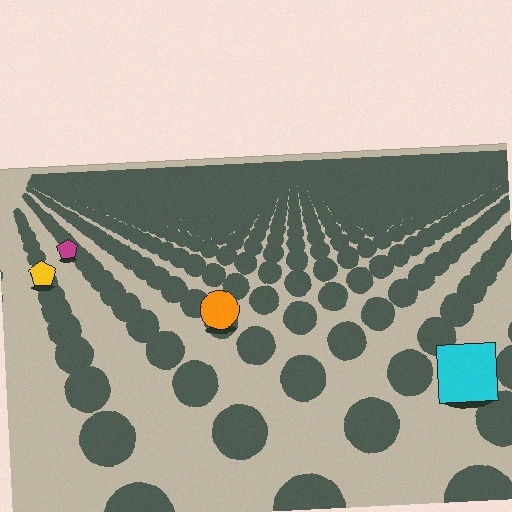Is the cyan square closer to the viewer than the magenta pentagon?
Yes. The cyan square is closer — you can tell from the texture gradient: the ground texture is coarser near it.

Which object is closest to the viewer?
The cyan square is closest. The texture marks near it are larger and more spread out.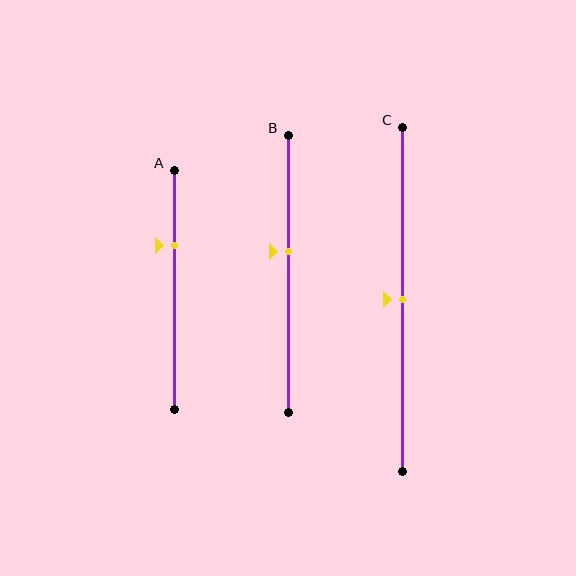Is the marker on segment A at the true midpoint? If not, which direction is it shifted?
No, the marker on segment A is shifted upward by about 18% of the segment length.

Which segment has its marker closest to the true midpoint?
Segment C has its marker closest to the true midpoint.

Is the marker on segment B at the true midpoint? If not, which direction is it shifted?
No, the marker on segment B is shifted upward by about 8% of the segment length.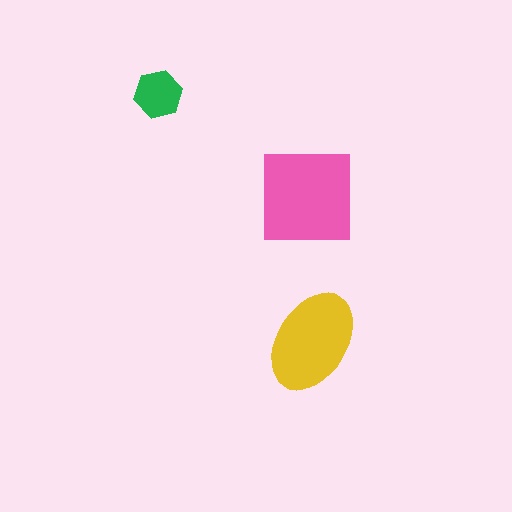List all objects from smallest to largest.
The green hexagon, the yellow ellipse, the pink square.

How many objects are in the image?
There are 3 objects in the image.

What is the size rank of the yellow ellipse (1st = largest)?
2nd.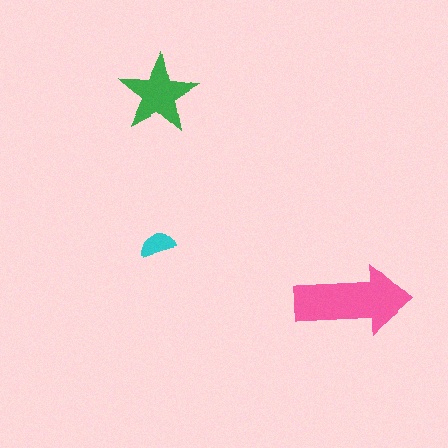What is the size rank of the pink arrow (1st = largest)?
1st.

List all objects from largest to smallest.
The pink arrow, the green star, the cyan semicircle.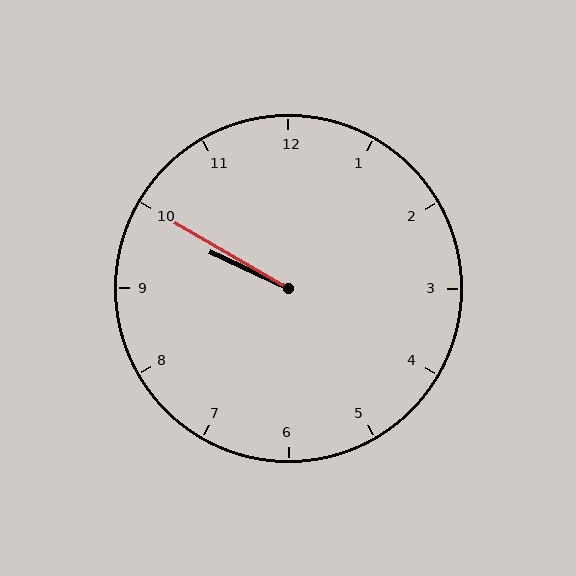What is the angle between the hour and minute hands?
Approximately 5 degrees.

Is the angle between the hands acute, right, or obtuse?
It is acute.